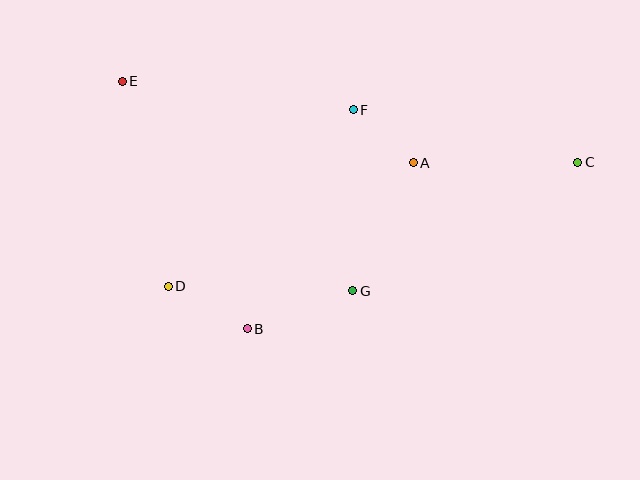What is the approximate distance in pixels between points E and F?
The distance between E and F is approximately 233 pixels.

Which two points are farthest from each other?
Points C and E are farthest from each other.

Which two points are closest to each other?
Points A and F are closest to each other.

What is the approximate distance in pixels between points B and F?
The distance between B and F is approximately 243 pixels.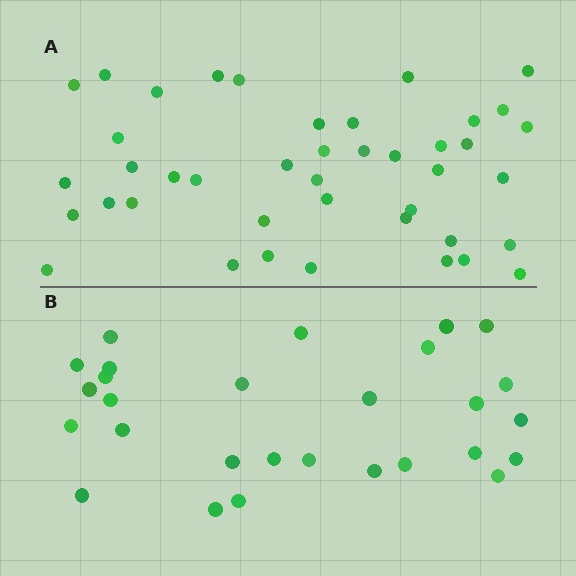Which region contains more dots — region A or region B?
Region A (the top region) has more dots.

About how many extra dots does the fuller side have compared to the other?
Region A has approximately 15 more dots than region B.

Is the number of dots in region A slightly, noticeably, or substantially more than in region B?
Region A has substantially more. The ratio is roughly 1.5 to 1.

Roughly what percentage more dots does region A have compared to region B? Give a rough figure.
About 50% more.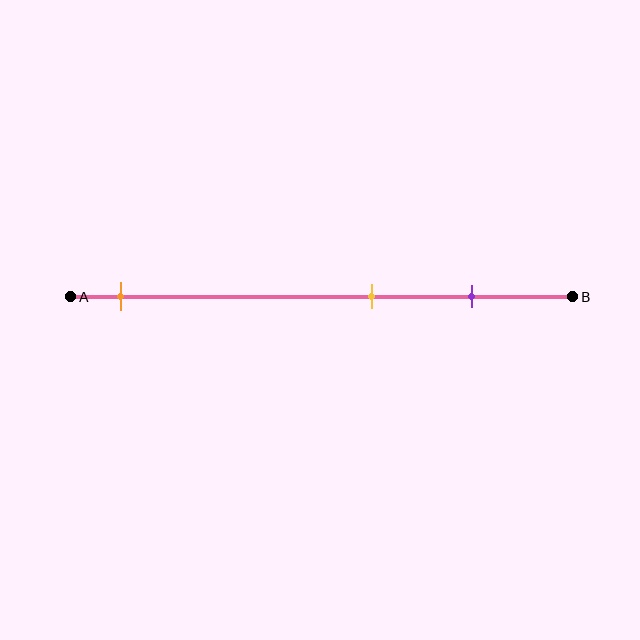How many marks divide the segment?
There are 3 marks dividing the segment.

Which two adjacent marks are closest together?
The yellow and purple marks are the closest adjacent pair.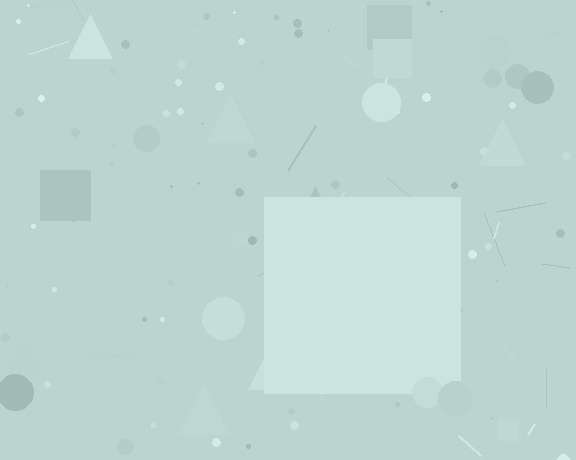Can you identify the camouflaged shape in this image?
The camouflaged shape is a square.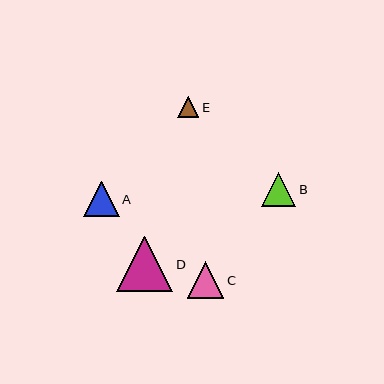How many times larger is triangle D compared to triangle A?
Triangle D is approximately 1.6 times the size of triangle A.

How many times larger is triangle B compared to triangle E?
Triangle B is approximately 1.7 times the size of triangle E.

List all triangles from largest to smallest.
From largest to smallest: D, C, A, B, E.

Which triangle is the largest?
Triangle D is the largest with a size of approximately 56 pixels.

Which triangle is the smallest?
Triangle E is the smallest with a size of approximately 21 pixels.